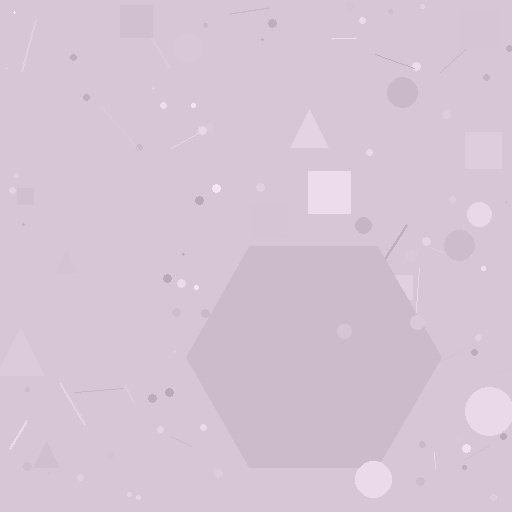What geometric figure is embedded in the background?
A hexagon is embedded in the background.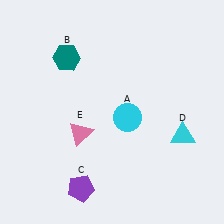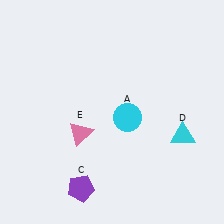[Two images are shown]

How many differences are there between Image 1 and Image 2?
There is 1 difference between the two images.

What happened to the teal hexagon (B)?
The teal hexagon (B) was removed in Image 2. It was in the top-left area of Image 1.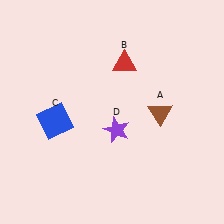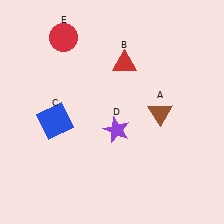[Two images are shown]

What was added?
A red circle (E) was added in Image 2.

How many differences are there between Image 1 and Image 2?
There is 1 difference between the two images.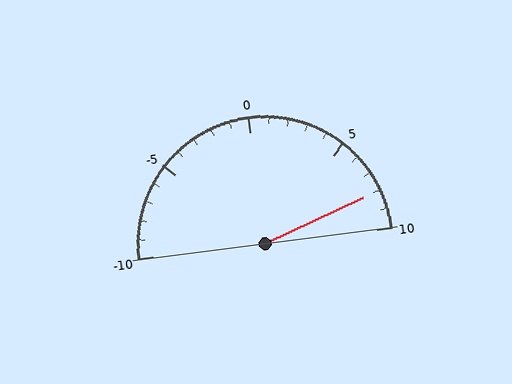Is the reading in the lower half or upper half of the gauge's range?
The reading is in the upper half of the range (-10 to 10).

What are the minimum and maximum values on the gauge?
The gauge ranges from -10 to 10.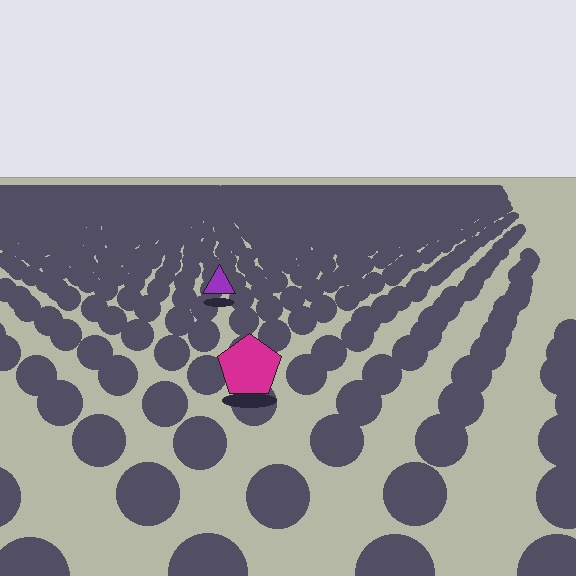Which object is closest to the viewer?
The magenta pentagon is closest. The texture marks near it are larger and more spread out.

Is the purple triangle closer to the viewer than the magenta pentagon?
No. The magenta pentagon is closer — you can tell from the texture gradient: the ground texture is coarser near it.